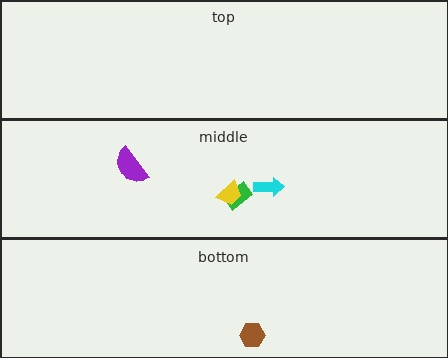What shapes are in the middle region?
The cyan arrow, the green rectangle, the purple semicircle, the yellow trapezoid.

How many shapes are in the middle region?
4.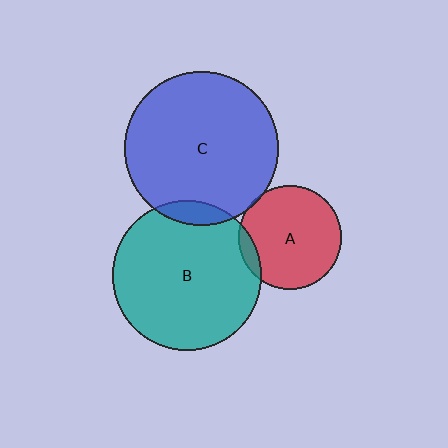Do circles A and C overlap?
Yes.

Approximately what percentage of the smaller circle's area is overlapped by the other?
Approximately 5%.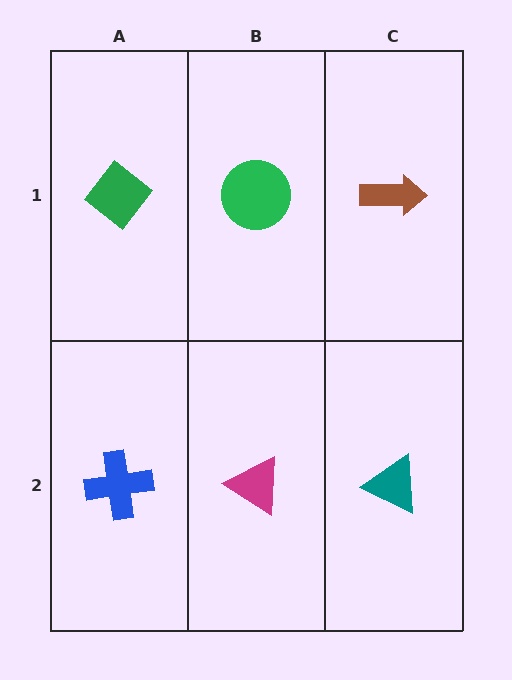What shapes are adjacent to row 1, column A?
A blue cross (row 2, column A), a green circle (row 1, column B).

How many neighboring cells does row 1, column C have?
2.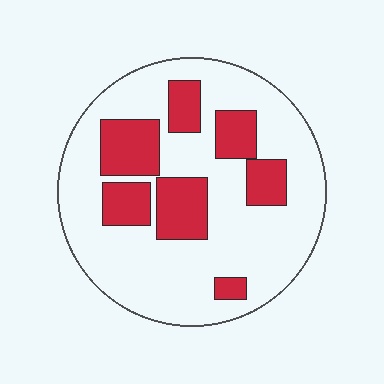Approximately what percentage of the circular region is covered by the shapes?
Approximately 25%.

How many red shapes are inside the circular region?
7.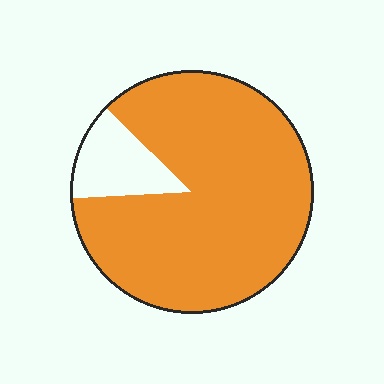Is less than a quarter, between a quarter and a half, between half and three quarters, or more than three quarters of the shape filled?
More than three quarters.